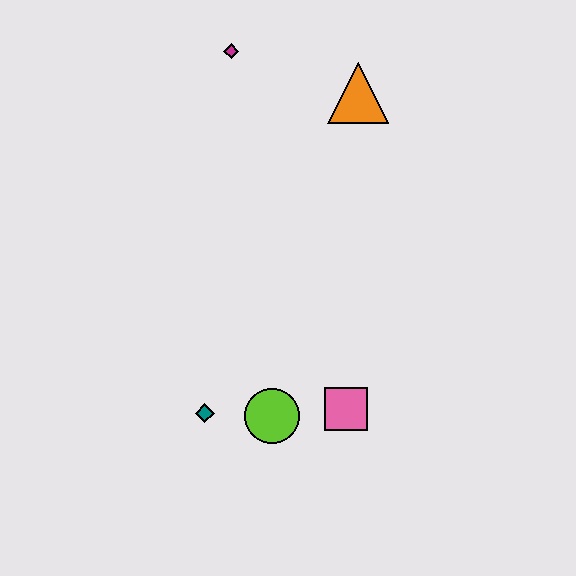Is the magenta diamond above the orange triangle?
Yes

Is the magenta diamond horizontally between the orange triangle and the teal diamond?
Yes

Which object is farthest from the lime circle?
The magenta diamond is farthest from the lime circle.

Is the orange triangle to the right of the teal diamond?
Yes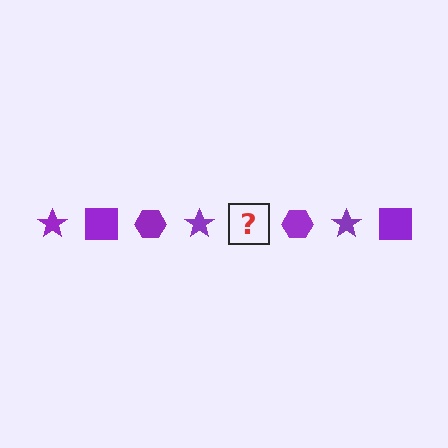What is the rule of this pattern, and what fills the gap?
The rule is that the pattern cycles through star, square, hexagon shapes in purple. The gap should be filled with a purple square.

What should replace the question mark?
The question mark should be replaced with a purple square.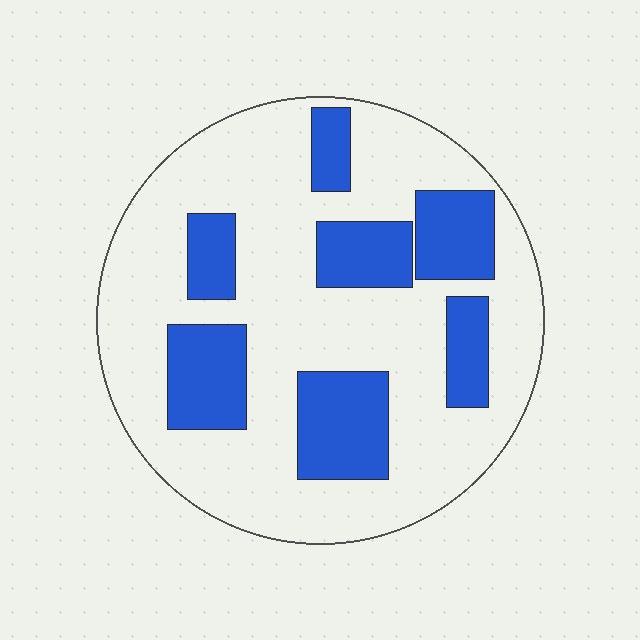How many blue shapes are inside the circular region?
7.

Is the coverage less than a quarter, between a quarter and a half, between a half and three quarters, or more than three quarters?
Between a quarter and a half.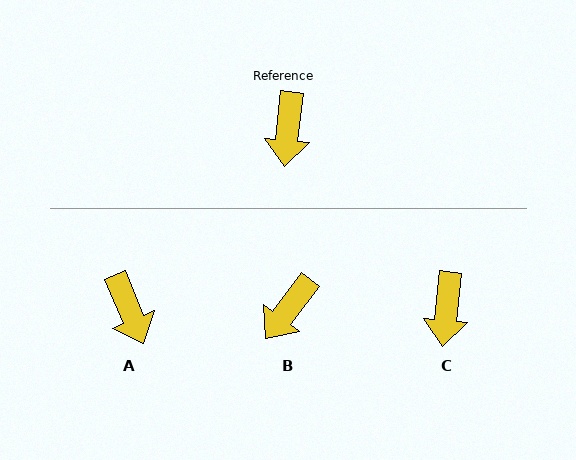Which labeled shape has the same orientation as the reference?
C.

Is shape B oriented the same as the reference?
No, it is off by about 31 degrees.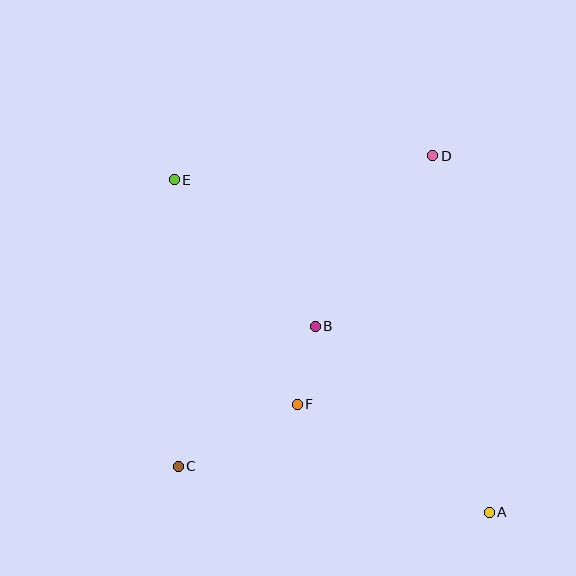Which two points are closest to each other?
Points B and F are closest to each other.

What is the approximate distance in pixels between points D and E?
The distance between D and E is approximately 260 pixels.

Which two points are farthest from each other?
Points A and E are farthest from each other.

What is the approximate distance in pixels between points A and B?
The distance between A and B is approximately 255 pixels.